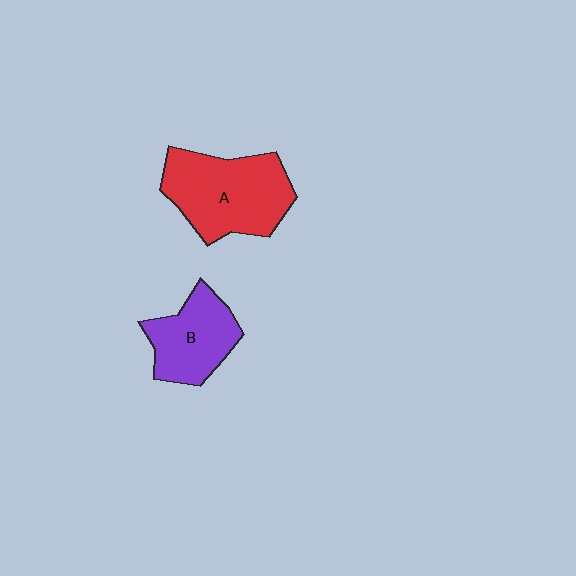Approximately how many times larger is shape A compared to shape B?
Approximately 1.4 times.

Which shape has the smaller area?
Shape B (purple).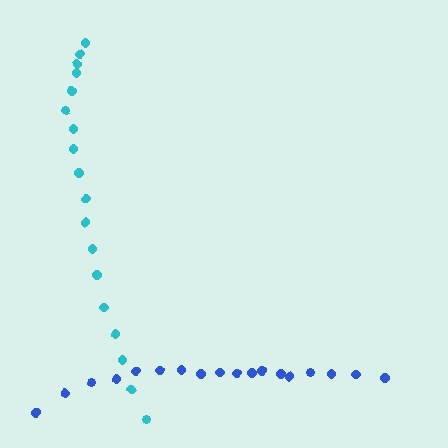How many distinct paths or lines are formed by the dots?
There are 2 distinct paths.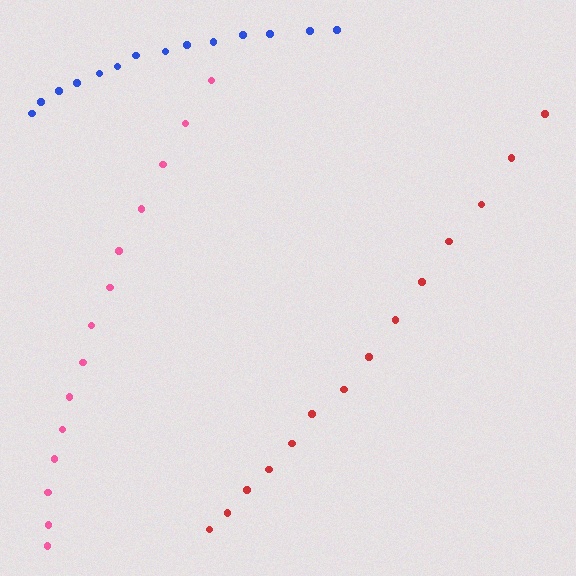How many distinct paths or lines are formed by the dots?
There are 3 distinct paths.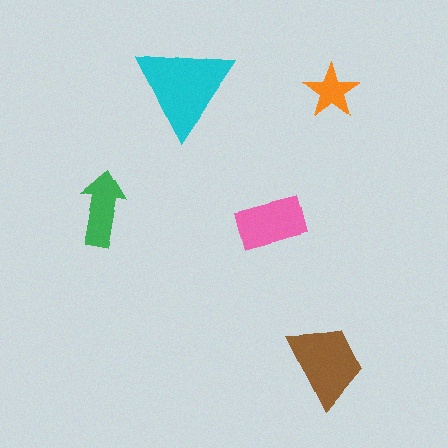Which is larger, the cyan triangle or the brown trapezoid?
The cyan triangle.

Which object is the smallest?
The orange star.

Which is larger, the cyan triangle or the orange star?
The cyan triangle.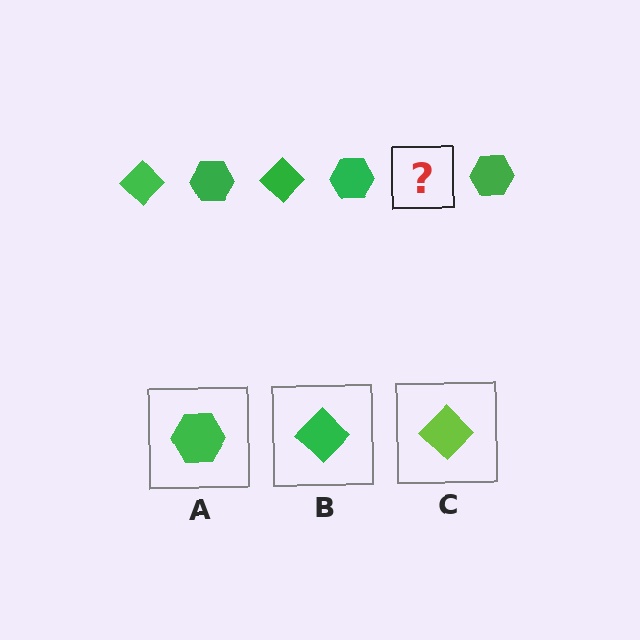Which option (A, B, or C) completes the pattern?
B.